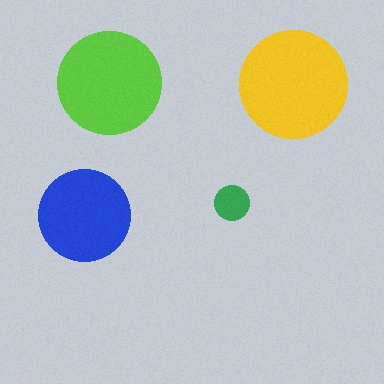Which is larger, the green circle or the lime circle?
The lime one.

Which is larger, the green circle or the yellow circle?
The yellow one.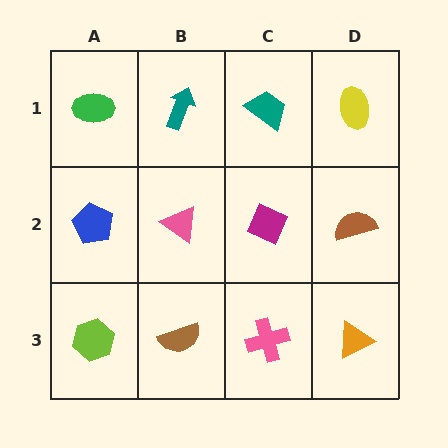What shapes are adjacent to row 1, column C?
A magenta diamond (row 2, column C), a teal arrow (row 1, column B), a yellow ellipse (row 1, column D).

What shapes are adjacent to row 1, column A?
A blue pentagon (row 2, column A), a teal arrow (row 1, column B).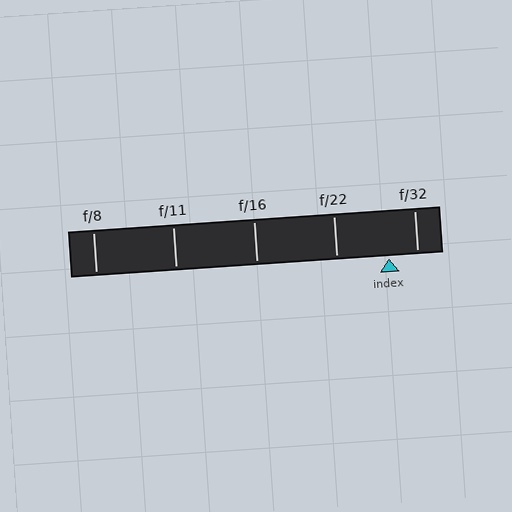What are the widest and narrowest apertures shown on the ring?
The widest aperture shown is f/8 and the narrowest is f/32.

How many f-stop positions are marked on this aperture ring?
There are 5 f-stop positions marked.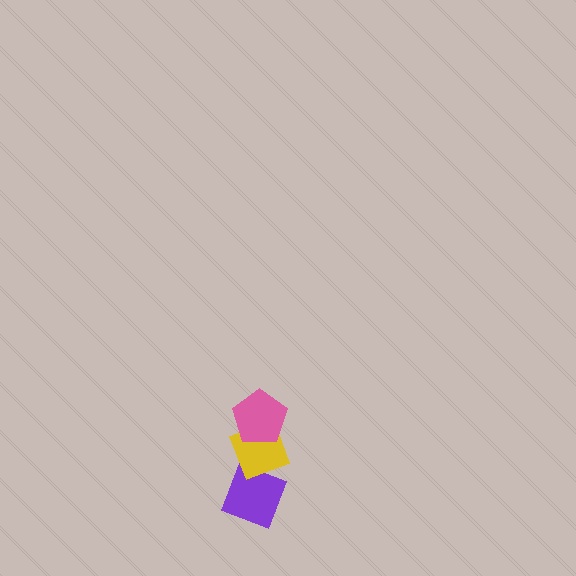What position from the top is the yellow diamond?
The yellow diamond is 2nd from the top.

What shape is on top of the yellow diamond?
The pink pentagon is on top of the yellow diamond.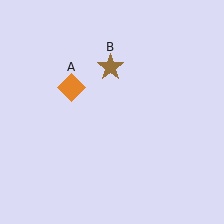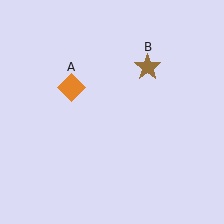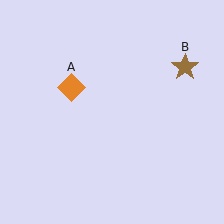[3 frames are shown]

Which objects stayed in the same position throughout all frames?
Orange diamond (object A) remained stationary.